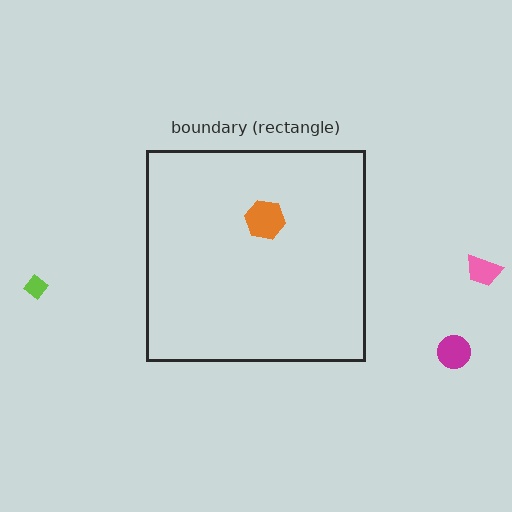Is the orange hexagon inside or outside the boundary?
Inside.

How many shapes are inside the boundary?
1 inside, 3 outside.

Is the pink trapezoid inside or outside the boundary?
Outside.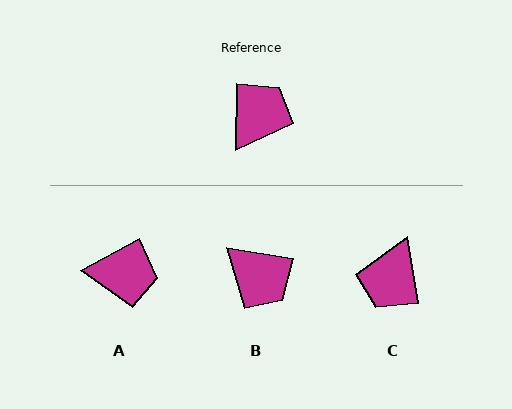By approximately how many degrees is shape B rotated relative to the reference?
Approximately 99 degrees clockwise.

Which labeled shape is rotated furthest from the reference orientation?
C, about 170 degrees away.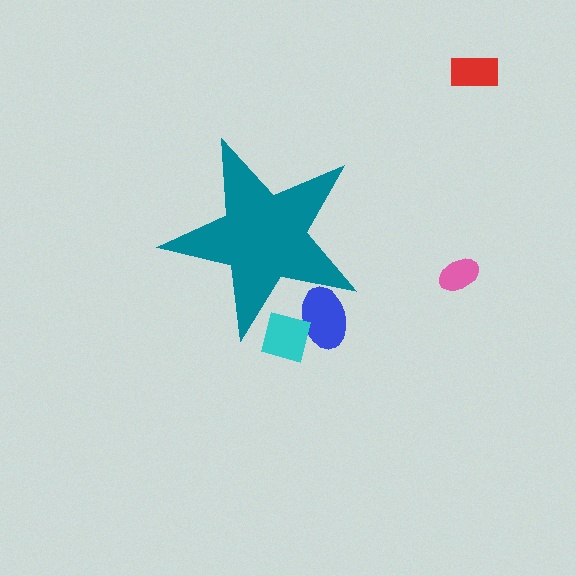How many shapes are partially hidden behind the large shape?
2 shapes are partially hidden.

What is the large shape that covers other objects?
A teal star.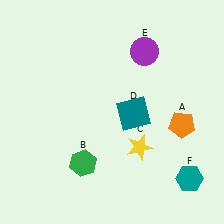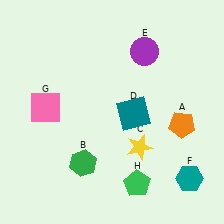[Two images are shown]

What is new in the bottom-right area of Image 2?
A green pentagon (H) was added in the bottom-right area of Image 2.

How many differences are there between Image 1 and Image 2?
There are 2 differences between the two images.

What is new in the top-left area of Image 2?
A pink square (G) was added in the top-left area of Image 2.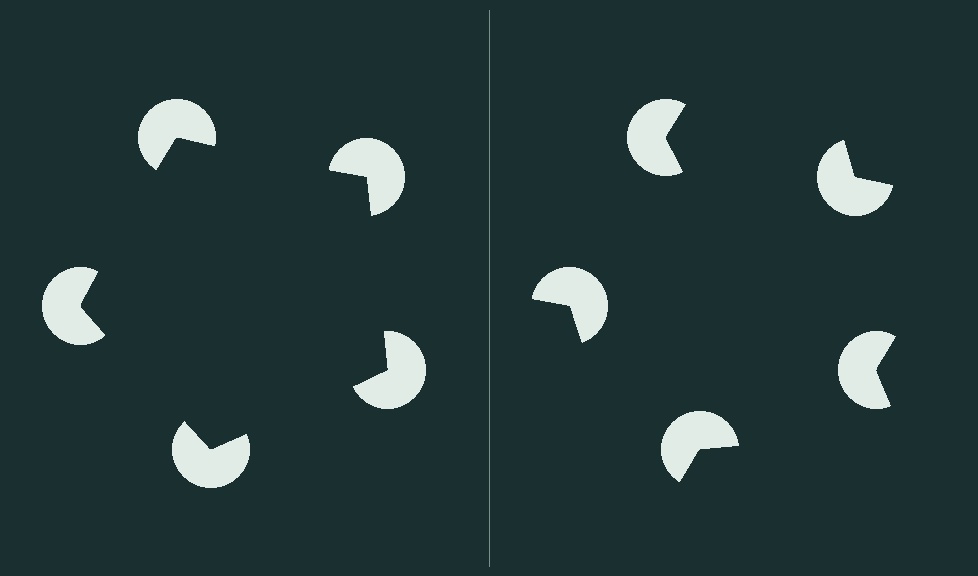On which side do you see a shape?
An illusory pentagon appears on the left side. On the right side the wedge cuts are rotated, so no coherent shape forms.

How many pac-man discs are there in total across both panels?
10 — 5 on each side.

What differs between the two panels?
The pac-man discs are positioned identically on both sides; only the wedge orientations differ. On the left they align to a pentagon; on the right they are misaligned.